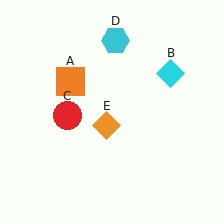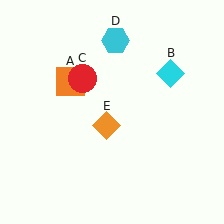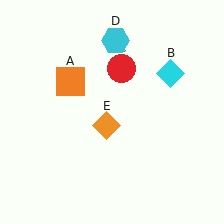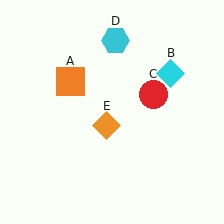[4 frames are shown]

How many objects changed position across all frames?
1 object changed position: red circle (object C).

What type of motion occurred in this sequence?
The red circle (object C) rotated clockwise around the center of the scene.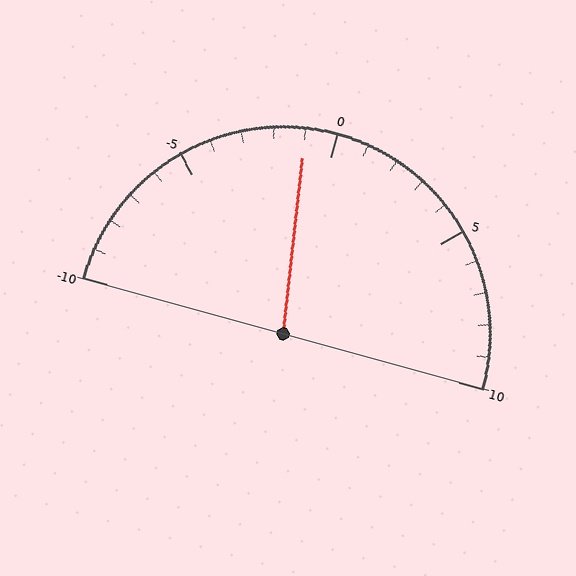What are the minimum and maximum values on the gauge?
The gauge ranges from -10 to 10.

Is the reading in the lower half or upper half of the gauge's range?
The reading is in the lower half of the range (-10 to 10).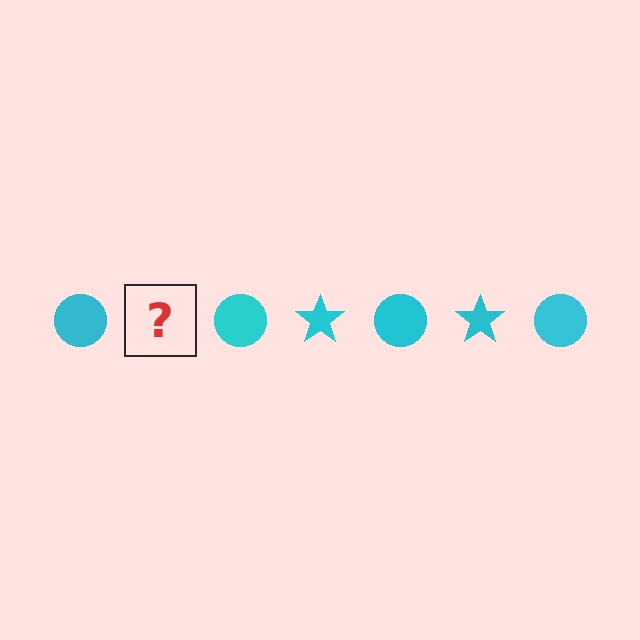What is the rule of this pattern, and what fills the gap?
The rule is that the pattern cycles through circle, star shapes in cyan. The gap should be filled with a cyan star.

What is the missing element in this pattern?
The missing element is a cyan star.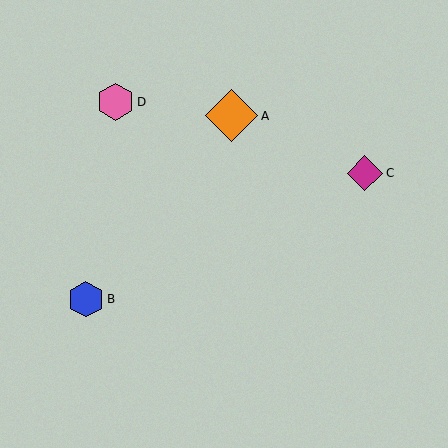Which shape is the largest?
The orange diamond (labeled A) is the largest.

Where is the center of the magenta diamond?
The center of the magenta diamond is at (365, 173).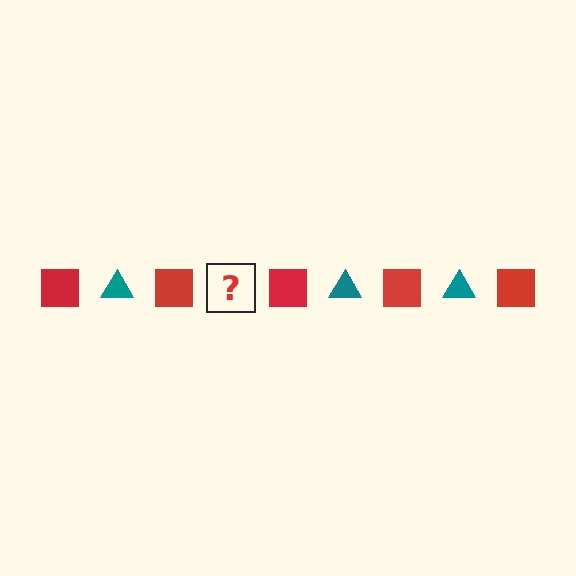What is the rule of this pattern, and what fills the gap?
The rule is that the pattern alternates between red square and teal triangle. The gap should be filled with a teal triangle.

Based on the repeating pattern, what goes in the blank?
The blank should be a teal triangle.